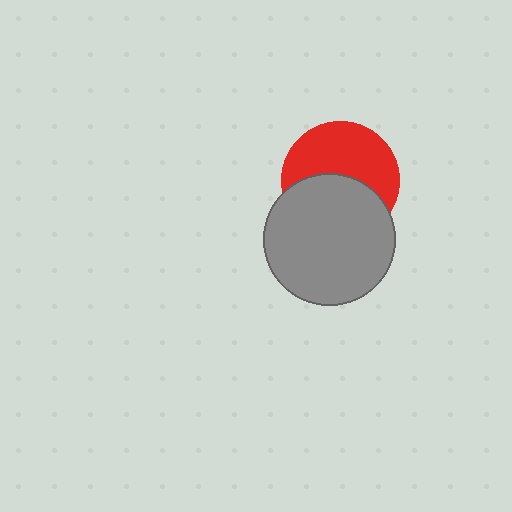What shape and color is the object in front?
The object in front is a gray circle.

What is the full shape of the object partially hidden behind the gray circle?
The partially hidden object is a red circle.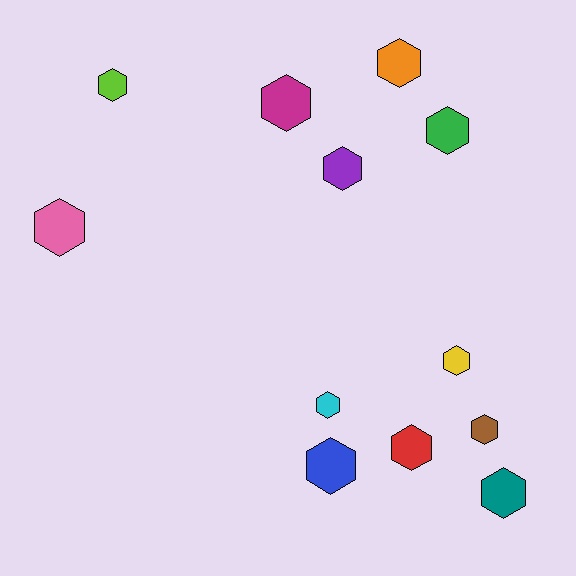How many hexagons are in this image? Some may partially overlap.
There are 12 hexagons.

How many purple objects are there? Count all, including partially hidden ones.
There is 1 purple object.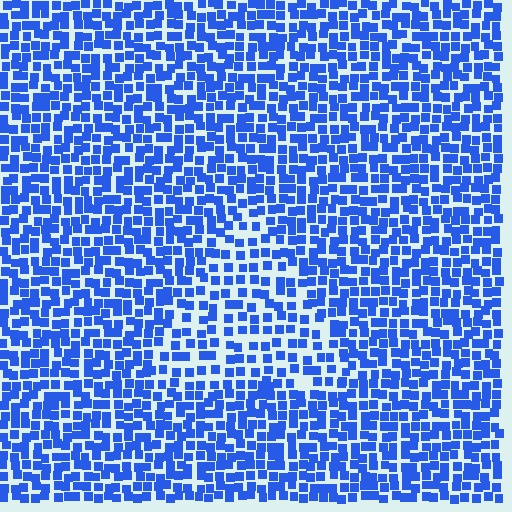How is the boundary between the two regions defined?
The boundary is defined by a change in element density (approximately 1.6x ratio). All elements are the same color, size, and shape.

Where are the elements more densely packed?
The elements are more densely packed outside the triangle boundary.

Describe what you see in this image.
The image contains small blue elements arranged at two different densities. A triangle-shaped region is visible where the elements are less densely packed than the surrounding area.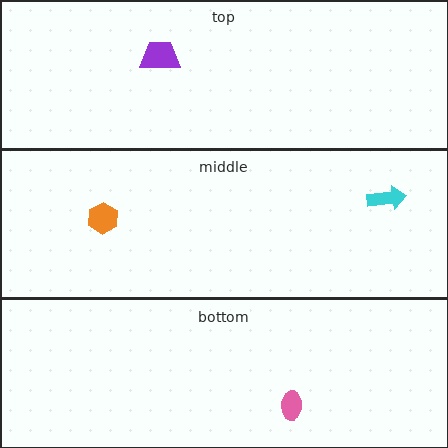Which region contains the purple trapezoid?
The top region.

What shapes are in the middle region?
The orange hexagon, the cyan arrow.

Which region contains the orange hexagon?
The middle region.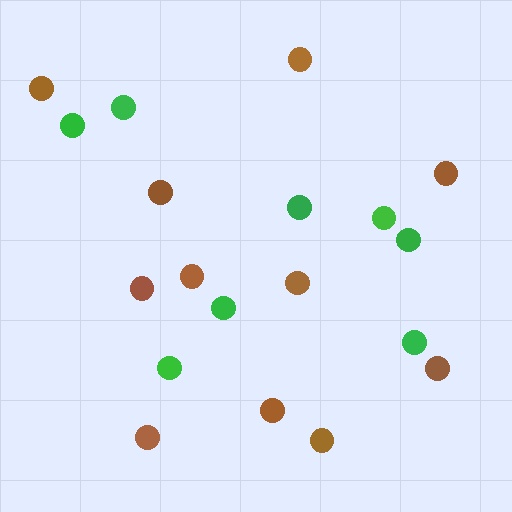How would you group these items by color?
There are 2 groups: one group of brown circles (11) and one group of green circles (8).